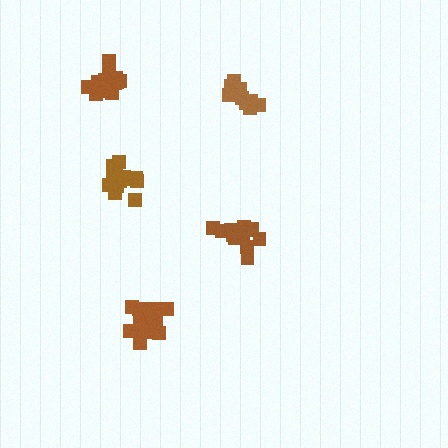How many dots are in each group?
Group 1: 20 dots, Group 2: 14 dots, Group 3: 19 dots, Group 4: 17 dots, Group 5: 15 dots (85 total).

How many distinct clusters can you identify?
There are 5 distinct clusters.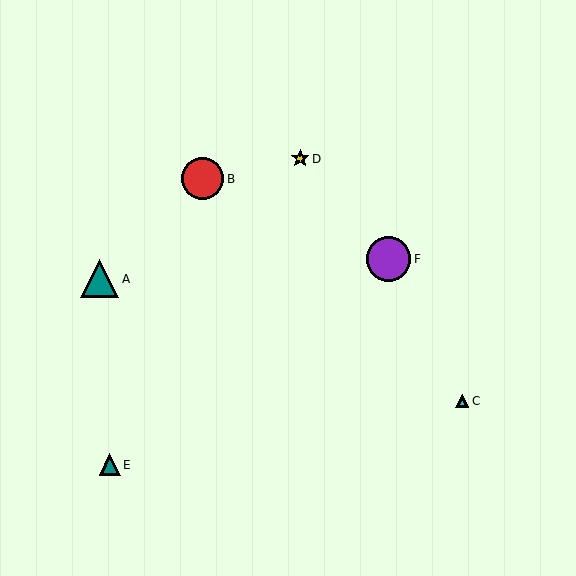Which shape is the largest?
The purple circle (labeled F) is the largest.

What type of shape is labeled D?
Shape D is a yellow star.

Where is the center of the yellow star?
The center of the yellow star is at (300, 159).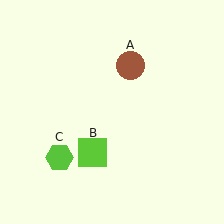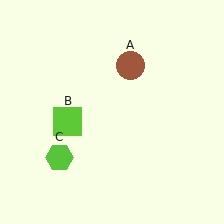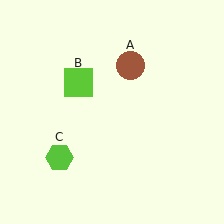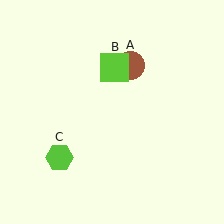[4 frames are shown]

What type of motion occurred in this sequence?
The lime square (object B) rotated clockwise around the center of the scene.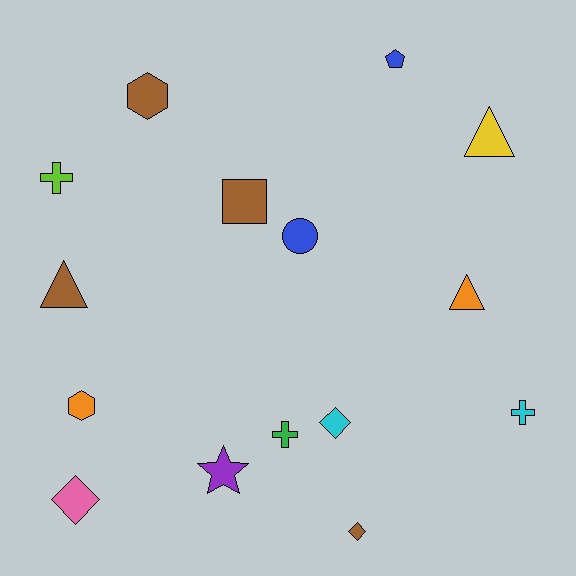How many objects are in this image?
There are 15 objects.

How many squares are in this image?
There is 1 square.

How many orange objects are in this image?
There are 2 orange objects.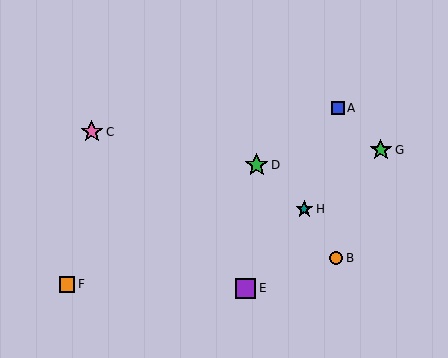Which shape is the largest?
The green star (labeled D) is the largest.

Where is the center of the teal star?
The center of the teal star is at (304, 209).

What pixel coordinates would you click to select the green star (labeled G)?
Click at (381, 150) to select the green star G.